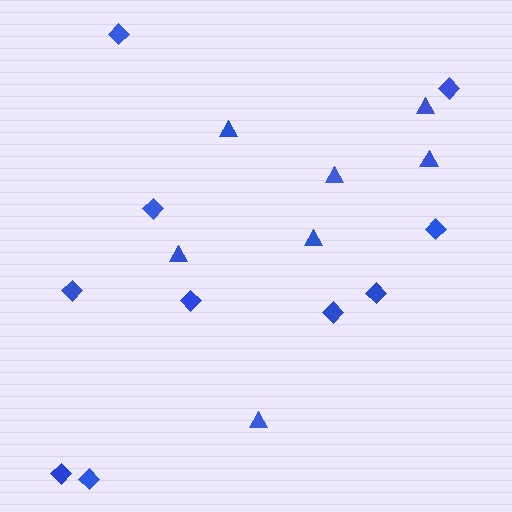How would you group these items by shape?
There are 2 groups: one group of diamonds (10) and one group of triangles (7).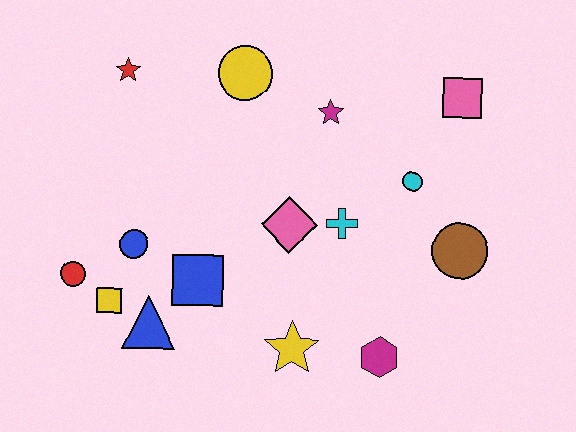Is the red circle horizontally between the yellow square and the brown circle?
No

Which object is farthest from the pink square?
The red circle is farthest from the pink square.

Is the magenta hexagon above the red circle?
No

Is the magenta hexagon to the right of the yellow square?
Yes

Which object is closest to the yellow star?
The magenta hexagon is closest to the yellow star.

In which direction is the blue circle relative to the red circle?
The blue circle is to the right of the red circle.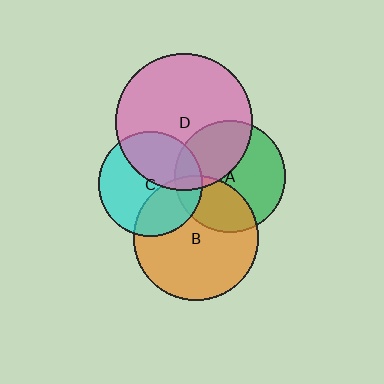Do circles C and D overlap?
Yes.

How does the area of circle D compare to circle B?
Approximately 1.2 times.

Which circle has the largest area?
Circle D (pink).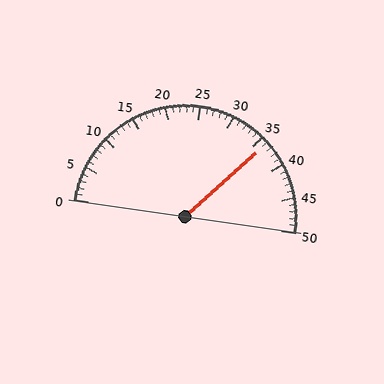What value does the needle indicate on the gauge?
The needle indicates approximately 36.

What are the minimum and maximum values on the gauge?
The gauge ranges from 0 to 50.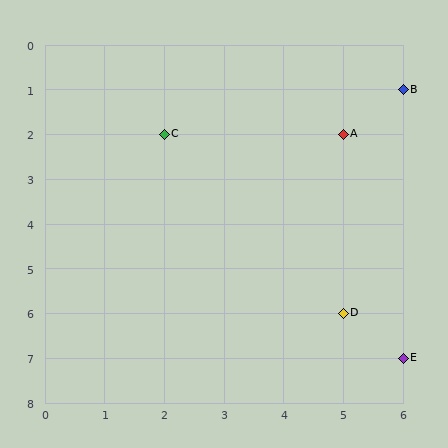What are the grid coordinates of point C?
Point C is at grid coordinates (2, 2).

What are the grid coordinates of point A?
Point A is at grid coordinates (5, 2).